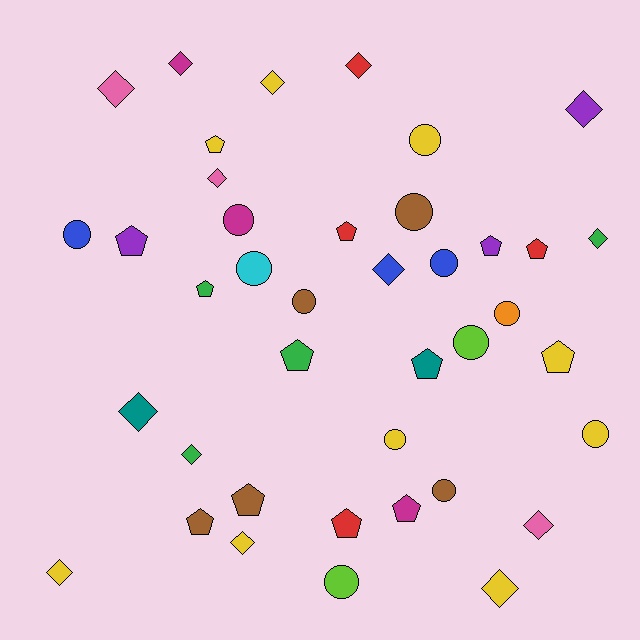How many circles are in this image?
There are 13 circles.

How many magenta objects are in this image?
There are 3 magenta objects.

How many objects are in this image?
There are 40 objects.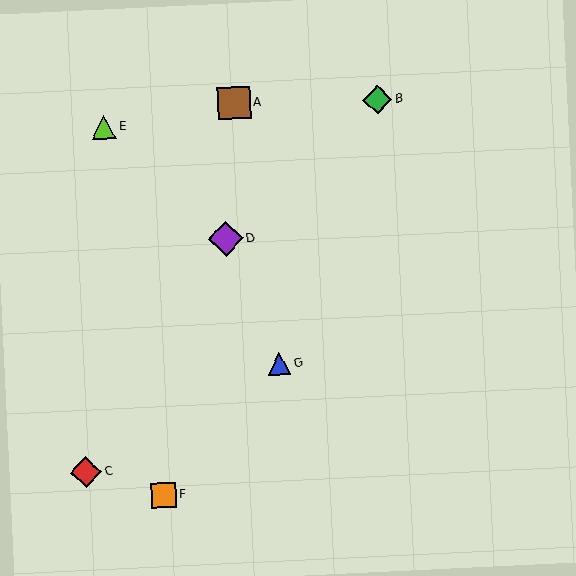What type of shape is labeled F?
Shape F is an orange square.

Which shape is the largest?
The purple diamond (labeled D) is the largest.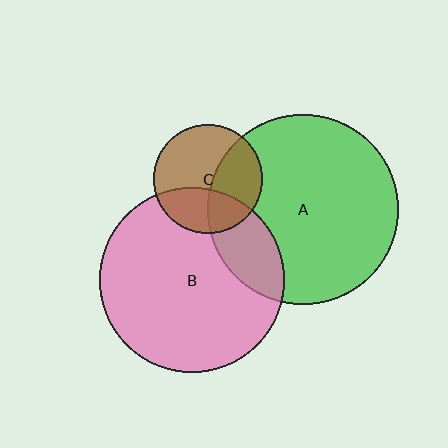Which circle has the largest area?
Circle A (green).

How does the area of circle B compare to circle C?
Approximately 2.9 times.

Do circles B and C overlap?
Yes.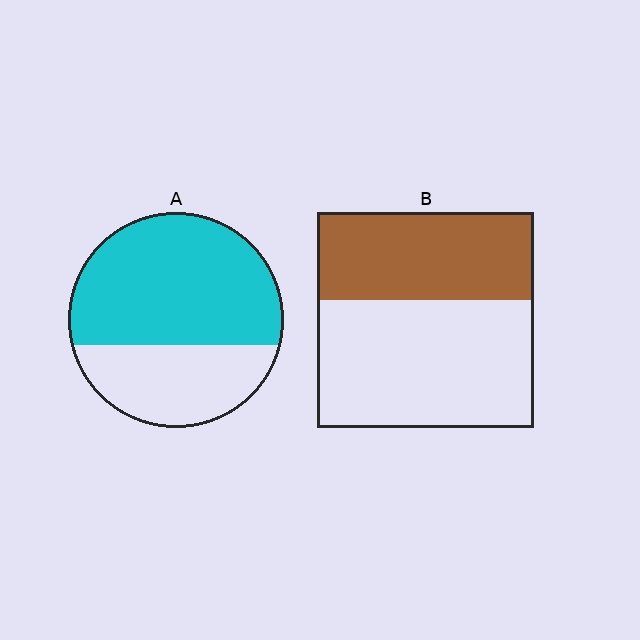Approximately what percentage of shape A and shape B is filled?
A is approximately 65% and B is approximately 40%.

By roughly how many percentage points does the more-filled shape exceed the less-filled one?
By roughly 25 percentage points (A over B).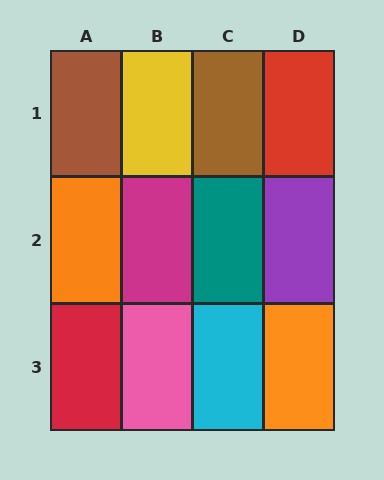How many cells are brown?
2 cells are brown.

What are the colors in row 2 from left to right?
Orange, magenta, teal, purple.